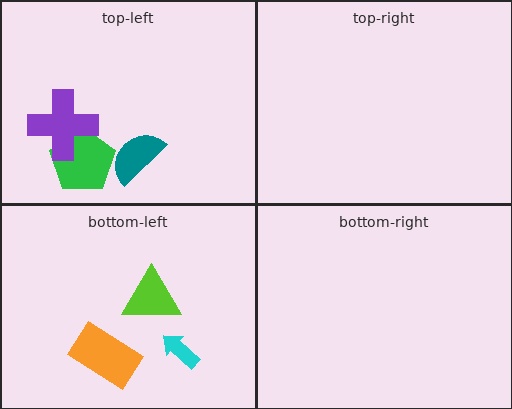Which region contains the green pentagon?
The top-left region.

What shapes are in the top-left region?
The green pentagon, the purple cross, the teal semicircle.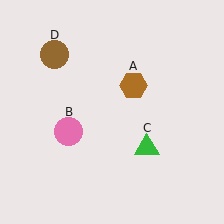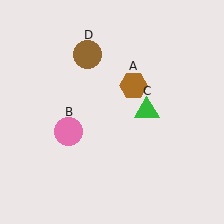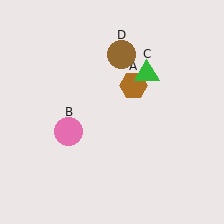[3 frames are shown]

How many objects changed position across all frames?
2 objects changed position: green triangle (object C), brown circle (object D).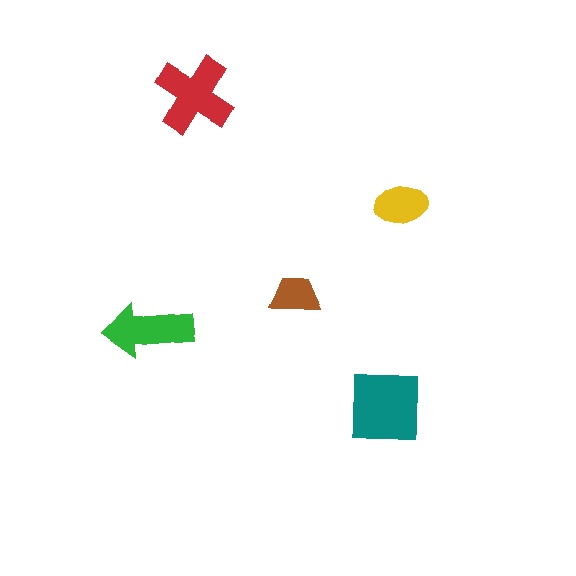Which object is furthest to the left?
The green arrow is leftmost.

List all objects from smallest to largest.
The brown trapezoid, the yellow ellipse, the green arrow, the red cross, the teal square.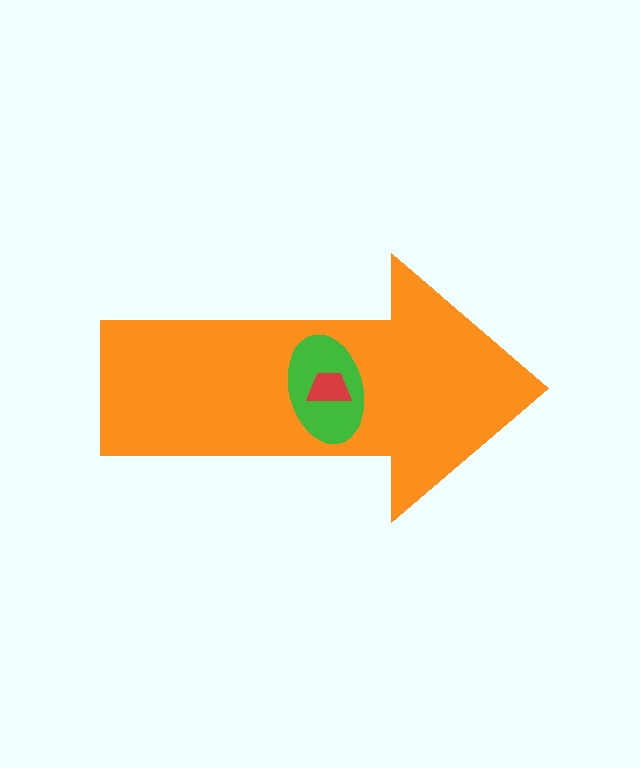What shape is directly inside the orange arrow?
The green ellipse.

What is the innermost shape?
The red trapezoid.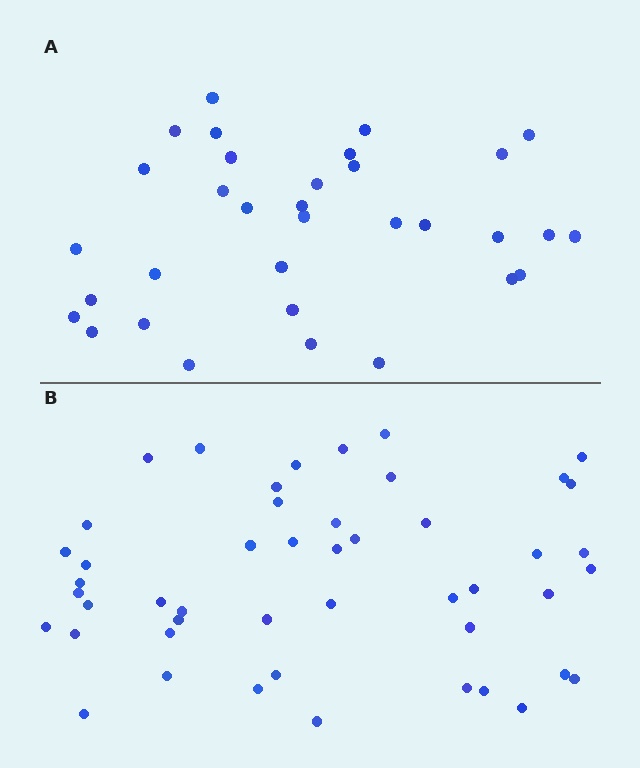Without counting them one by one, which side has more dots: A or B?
Region B (the bottom region) has more dots.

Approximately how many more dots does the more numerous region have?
Region B has approximately 15 more dots than region A.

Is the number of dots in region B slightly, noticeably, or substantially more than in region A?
Region B has substantially more. The ratio is roughly 1.5 to 1.